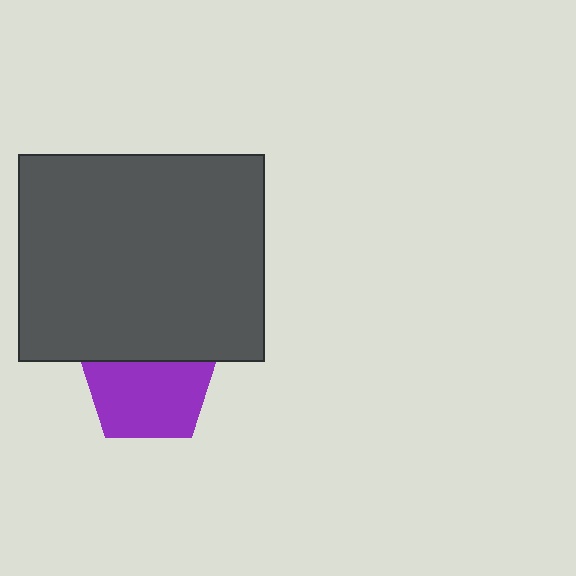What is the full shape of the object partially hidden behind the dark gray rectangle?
The partially hidden object is a purple pentagon.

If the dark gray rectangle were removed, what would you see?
You would see the complete purple pentagon.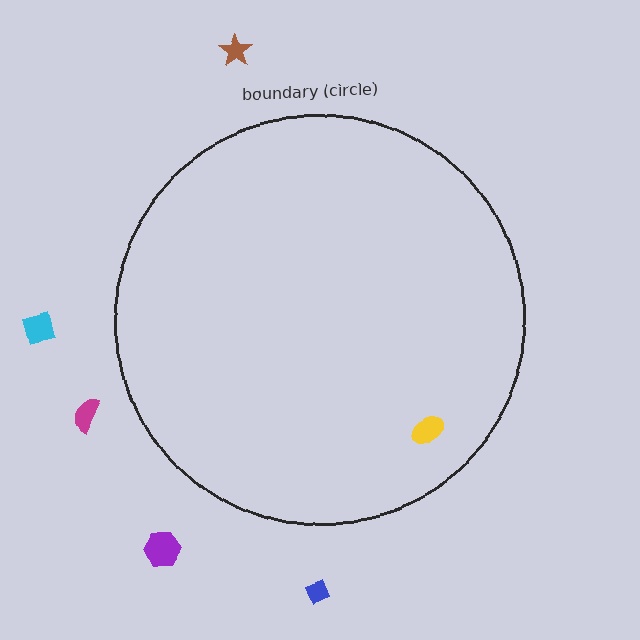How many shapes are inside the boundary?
1 inside, 5 outside.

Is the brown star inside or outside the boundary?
Outside.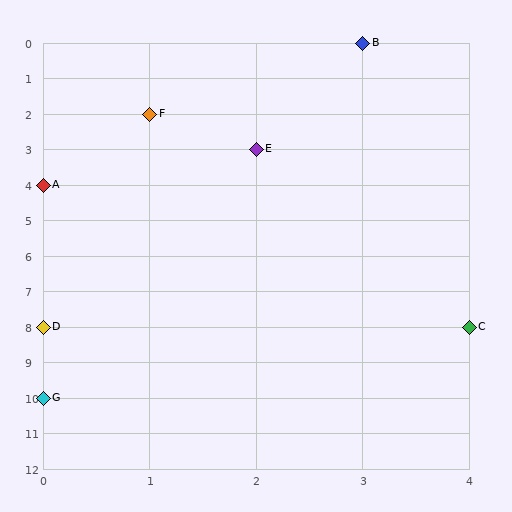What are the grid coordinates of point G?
Point G is at grid coordinates (0, 10).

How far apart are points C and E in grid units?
Points C and E are 2 columns and 5 rows apart (about 5.4 grid units diagonally).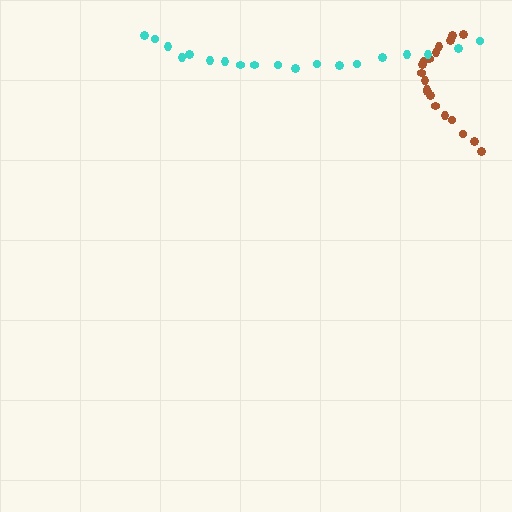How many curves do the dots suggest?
There are 2 distinct paths.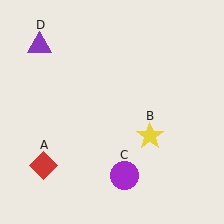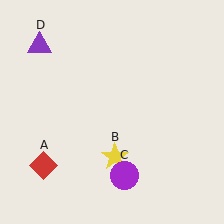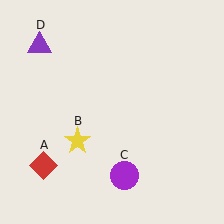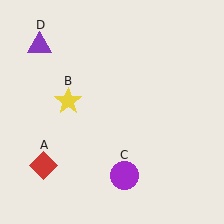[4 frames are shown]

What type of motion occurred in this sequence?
The yellow star (object B) rotated clockwise around the center of the scene.